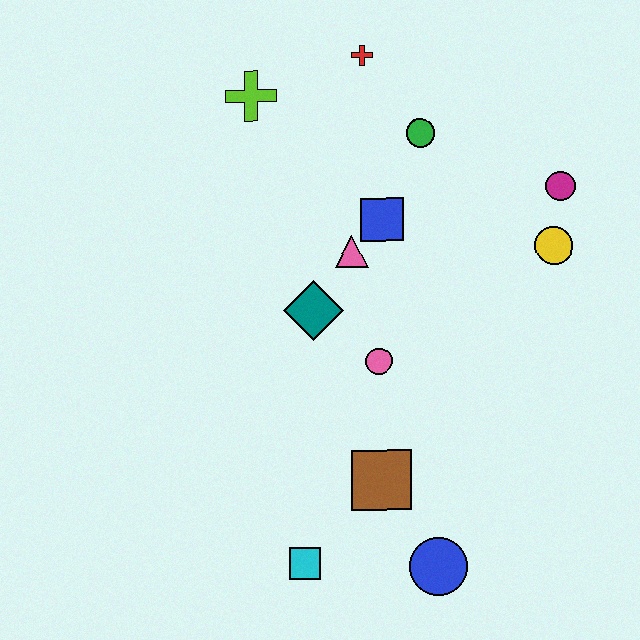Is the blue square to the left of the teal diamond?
No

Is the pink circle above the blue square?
No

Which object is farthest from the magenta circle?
The cyan square is farthest from the magenta circle.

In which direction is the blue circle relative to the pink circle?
The blue circle is below the pink circle.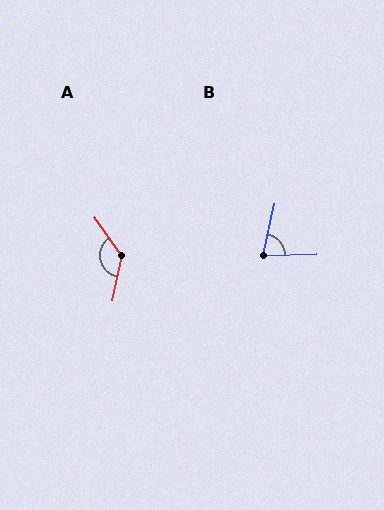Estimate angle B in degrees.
Approximately 75 degrees.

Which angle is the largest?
A, at approximately 133 degrees.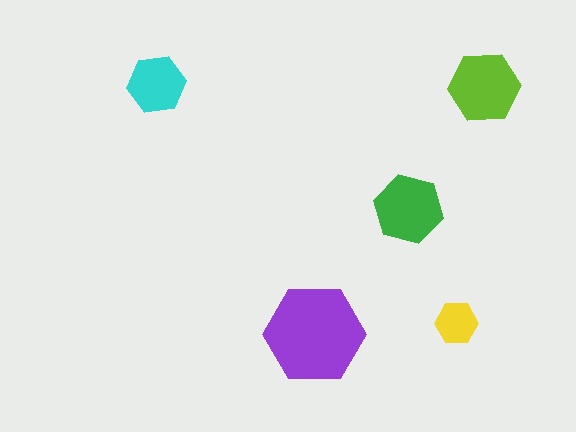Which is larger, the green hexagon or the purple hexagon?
The purple one.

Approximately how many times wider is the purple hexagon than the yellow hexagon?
About 2.5 times wider.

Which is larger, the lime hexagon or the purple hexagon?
The purple one.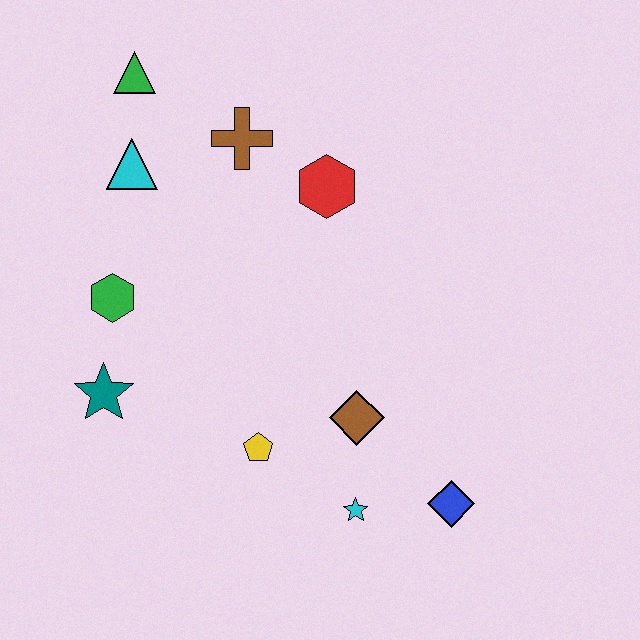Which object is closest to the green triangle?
The cyan triangle is closest to the green triangle.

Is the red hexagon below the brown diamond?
No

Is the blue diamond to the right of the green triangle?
Yes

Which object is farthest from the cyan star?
The green triangle is farthest from the cyan star.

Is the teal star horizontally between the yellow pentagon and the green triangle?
No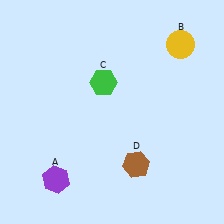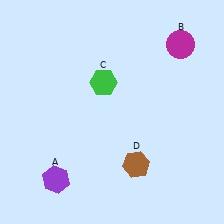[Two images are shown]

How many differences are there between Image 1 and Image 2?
There is 1 difference between the two images.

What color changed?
The circle (B) changed from yellow in Image 1 to magenta in Image 2.